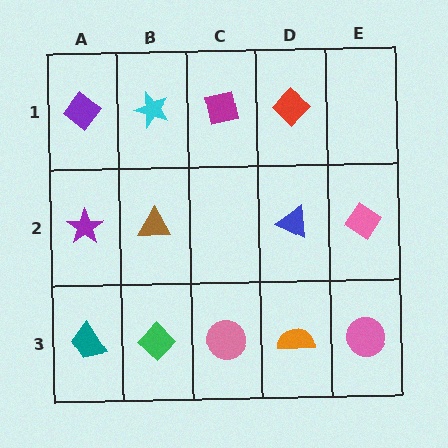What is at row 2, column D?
A blue triangle.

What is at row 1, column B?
A cyan star.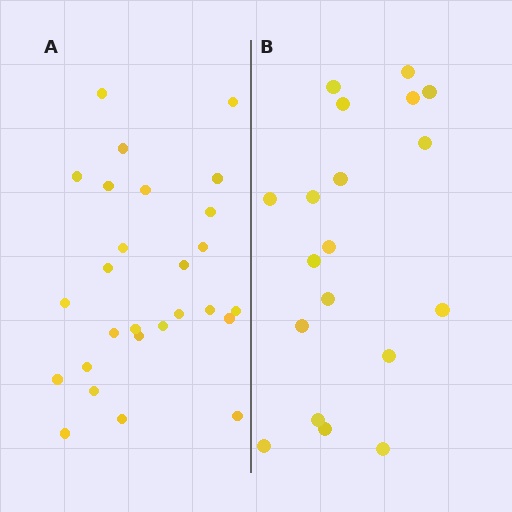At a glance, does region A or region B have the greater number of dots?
Region A (the left region) has more dots.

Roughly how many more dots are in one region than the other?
Region A has roughly 8 or so more dots than region B.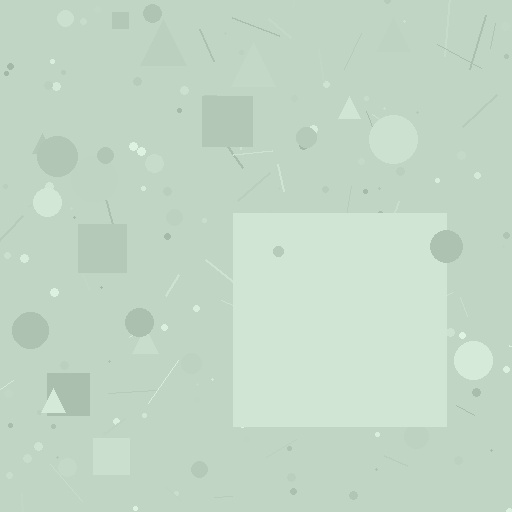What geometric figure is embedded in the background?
A square is embedded in the background.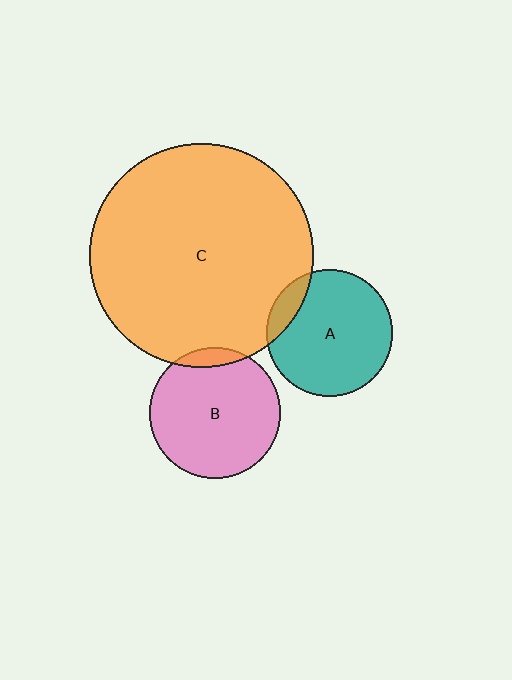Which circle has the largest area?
Circle C (orange).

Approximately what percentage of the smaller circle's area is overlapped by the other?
Approximately 10%.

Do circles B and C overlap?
Yes.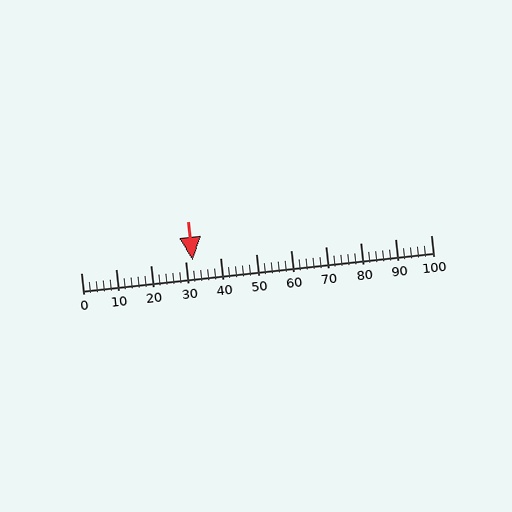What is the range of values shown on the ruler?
The ruler shows values from 0 to 100.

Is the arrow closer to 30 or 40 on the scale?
The arrow is closer to 30.